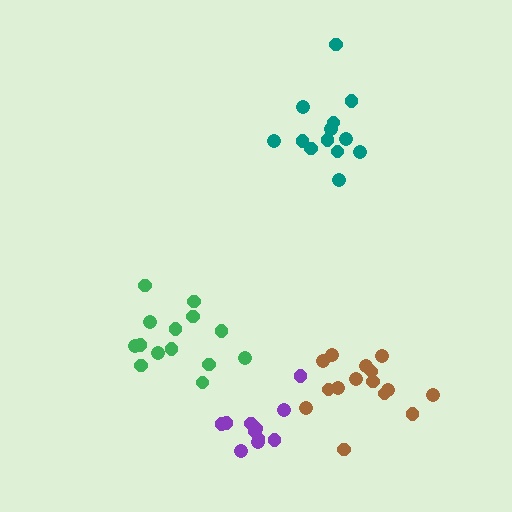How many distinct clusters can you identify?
There are 4 distinct clusters.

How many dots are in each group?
Group 1: 14 dots, Group 2: 15 dots, Group 3: 11 dots, Group 4: 13 dots (53 total).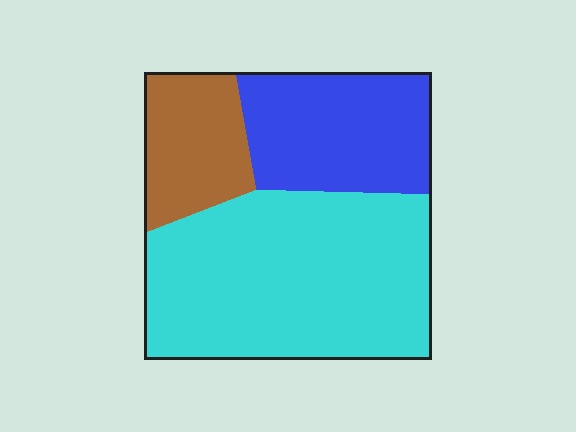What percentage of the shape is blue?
Blue takes up about one quarter (1/4) of the shape.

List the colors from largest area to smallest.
From largest to smallest: cyan, blue, brown.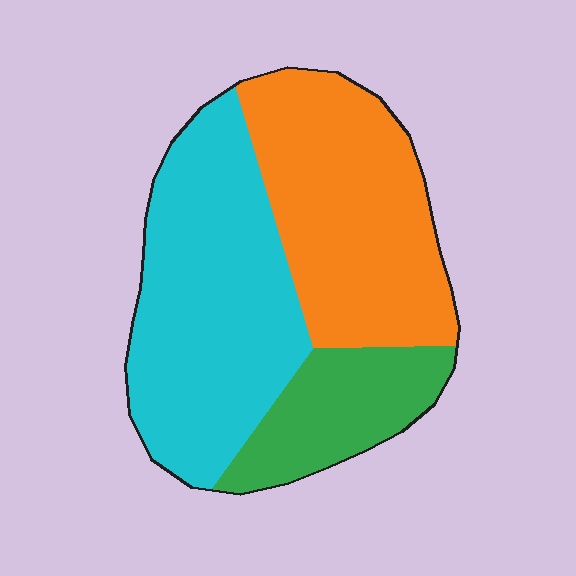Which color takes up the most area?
Cyan, at roughly 45%.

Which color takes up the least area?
Green, at roughly 20%.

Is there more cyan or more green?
Cyan.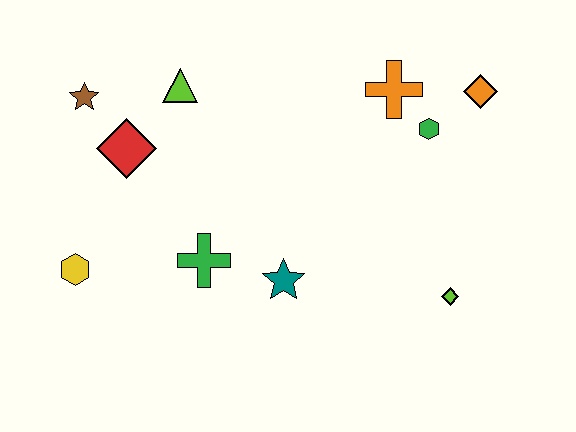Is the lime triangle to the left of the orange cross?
Yes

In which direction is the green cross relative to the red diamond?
The green cross is below the red diamond.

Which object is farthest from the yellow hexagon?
The orange diamond is farthest from the yellow hexagon.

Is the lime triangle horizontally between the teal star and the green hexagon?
No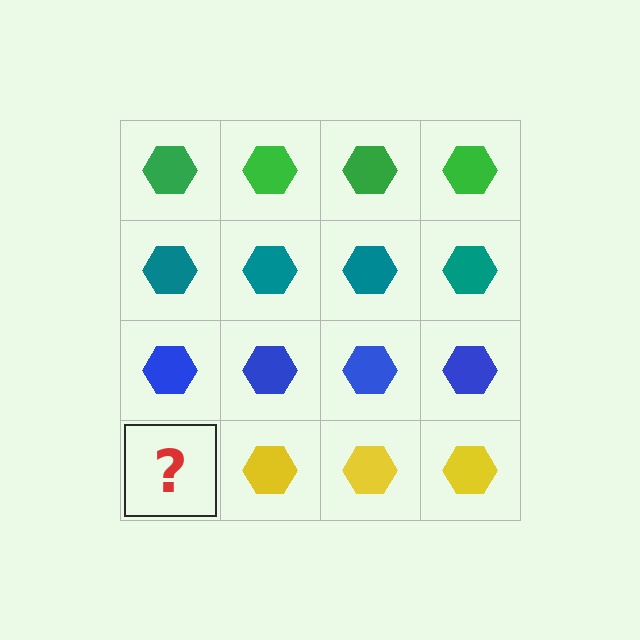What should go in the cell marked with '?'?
The missing cell should contain a yellow hexagon.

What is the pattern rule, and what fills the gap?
The rule is that each row has a consistent color. The gap should be filled with a yellow hexagon.